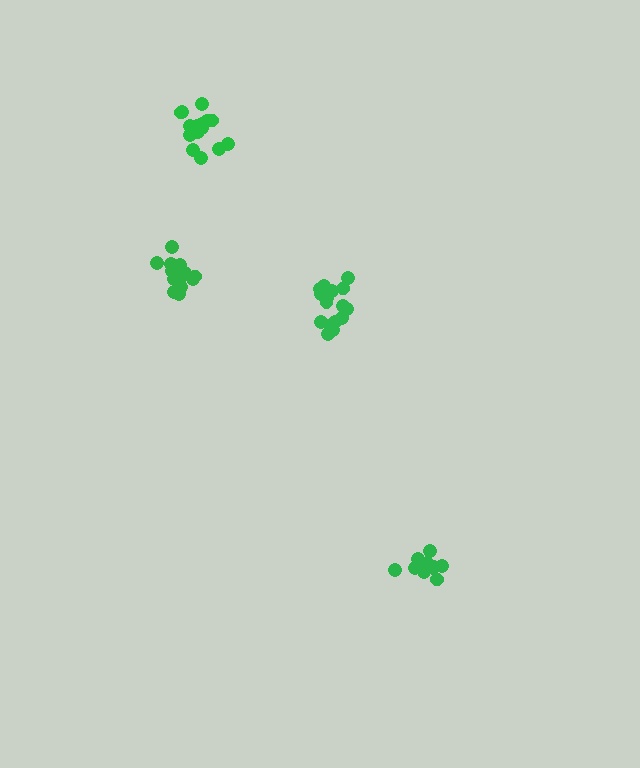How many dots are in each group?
Group 1: 12 dots, Group 2: 14 dots, Group 3: 16 dots, Group 4: 16 dots (58 total).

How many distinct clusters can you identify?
There are 4 distinct clusters.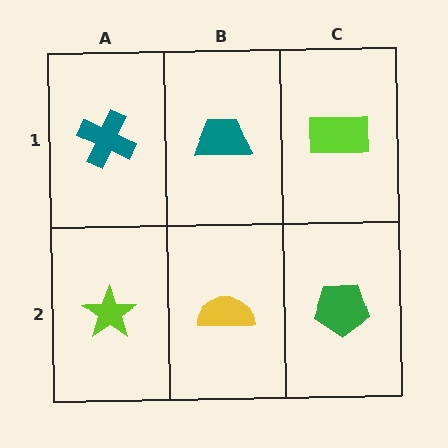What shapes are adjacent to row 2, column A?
A teal cross (row 1, column A), a yellow semicircle (row 2, column B).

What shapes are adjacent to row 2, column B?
A teal trapezoid (row 1, column B), a lime star (row 2, column A), a green pentagon (row 2, column C).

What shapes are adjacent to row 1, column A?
A lime star (row 2, column A), a teal trapezoid (row 1, column B).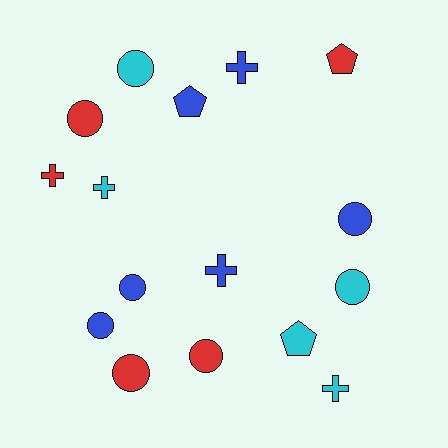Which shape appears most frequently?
Circle, with 8 objects.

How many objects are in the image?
There are 16 objects.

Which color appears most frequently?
Blue, with 6 objects.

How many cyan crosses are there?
There are 2 cyan crosses.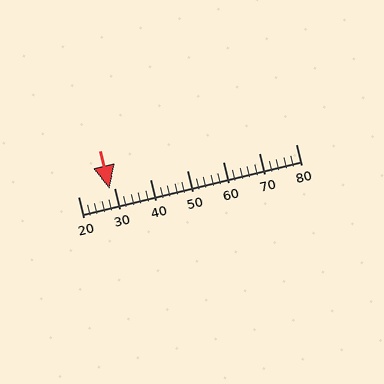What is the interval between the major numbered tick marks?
The major tick marks are spaced 10 units apart.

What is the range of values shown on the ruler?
The ruler shows values from 20 to 80.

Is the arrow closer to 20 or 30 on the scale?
The arrow is closer to 30.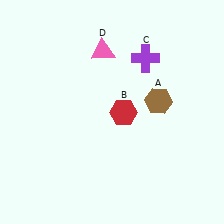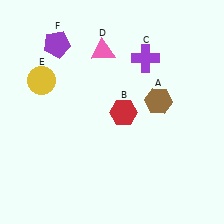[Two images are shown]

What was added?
A yellow circle (E), a purple pentagon (F) were added in Image 2.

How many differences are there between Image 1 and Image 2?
There are 2 differences between the two images.